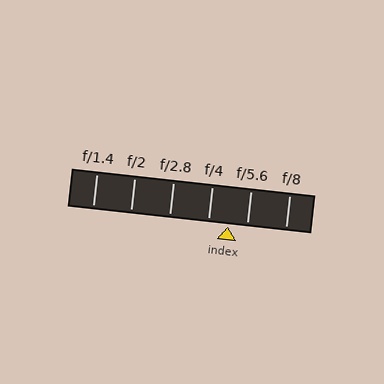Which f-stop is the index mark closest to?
The index mark is closest to f/5.6.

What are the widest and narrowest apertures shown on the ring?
The widest aperture shown is f/1.4 and the narrowest is f/8.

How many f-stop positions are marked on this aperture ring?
There are 6 f-stop positions marked.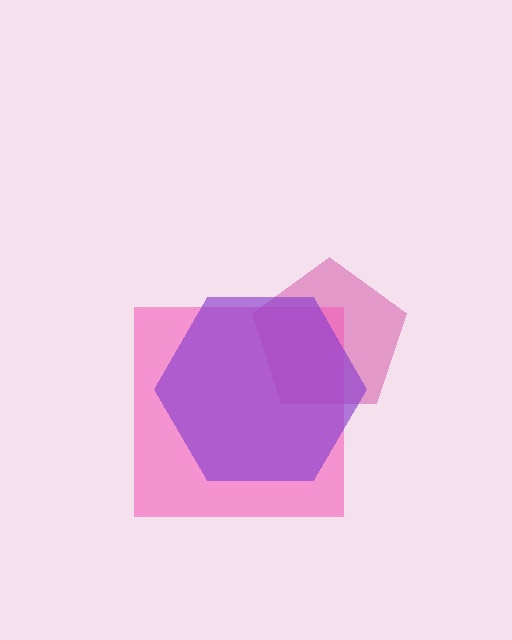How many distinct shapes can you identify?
There are 3 distinct shapes: a magenta pentagon, a pink square, a purple hexagon.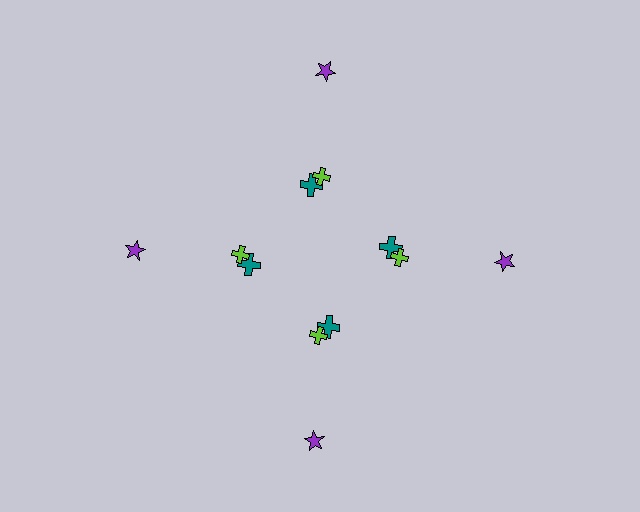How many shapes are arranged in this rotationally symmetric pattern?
There are 12 shapes, arranged in 4 groups of 3.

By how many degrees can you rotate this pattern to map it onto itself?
The pattern maps onto itself every 90 degrees of rotation.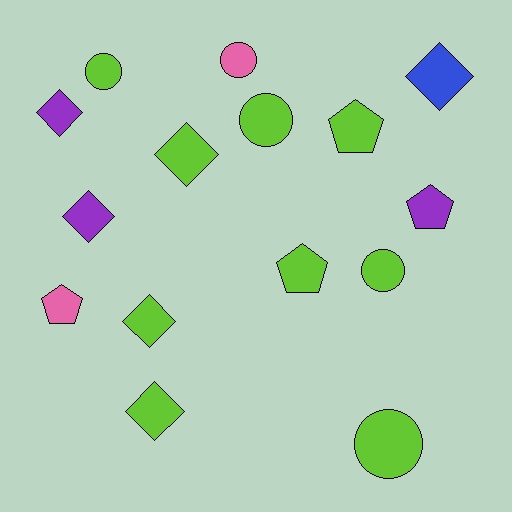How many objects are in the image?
There are 15 objects.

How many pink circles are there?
There is 1 pink circle.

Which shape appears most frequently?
Diamond, with 6 objects.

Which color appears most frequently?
Lime, with 9 objects.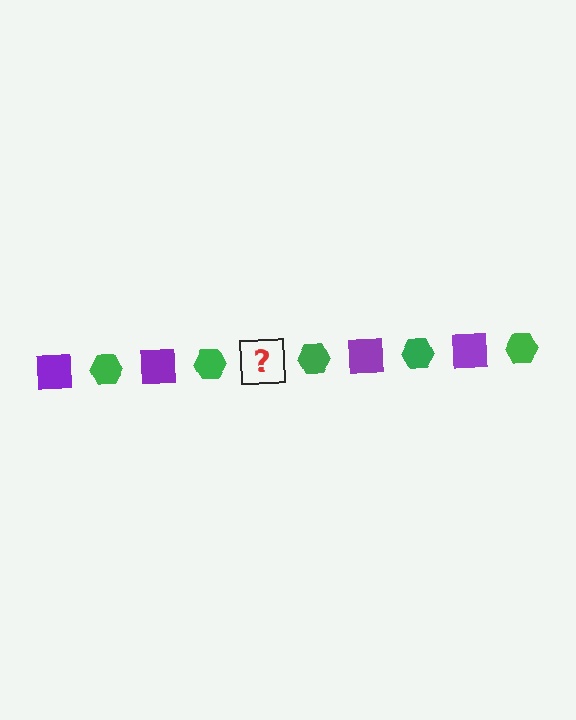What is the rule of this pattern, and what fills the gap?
The rule is that the pattern alternates between purple square and green hexagon. The gap should be filled with a purple square.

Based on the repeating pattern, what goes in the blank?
The blank should be a purple square.